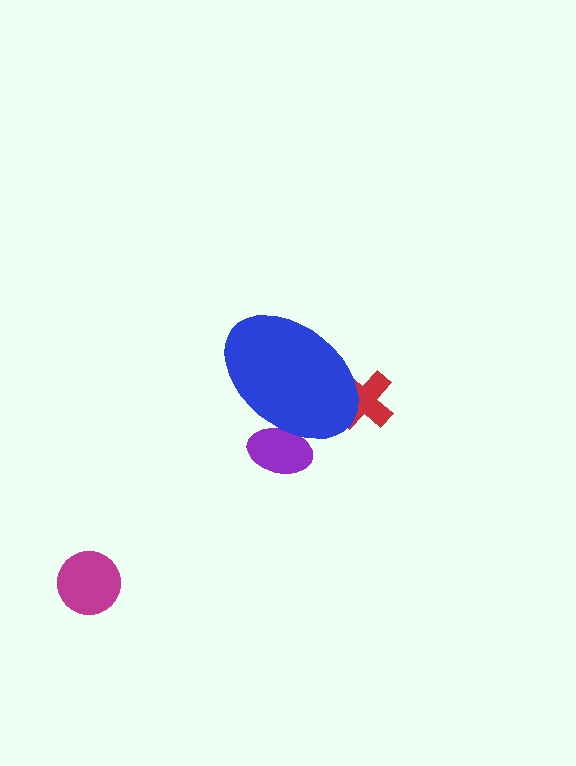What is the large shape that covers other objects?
A blue ellipse.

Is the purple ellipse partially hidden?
Yes, the purple ellipse is partially hidden behind the blue ellipse.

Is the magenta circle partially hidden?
No, the magenta circle is fully visible.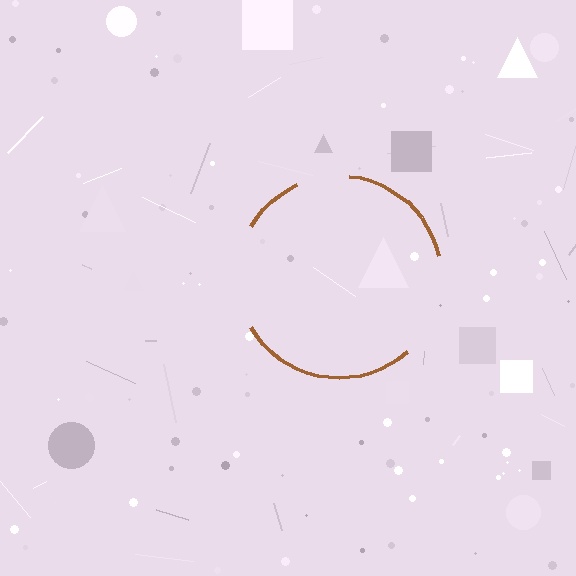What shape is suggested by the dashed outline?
The dashed outline suggests a circle.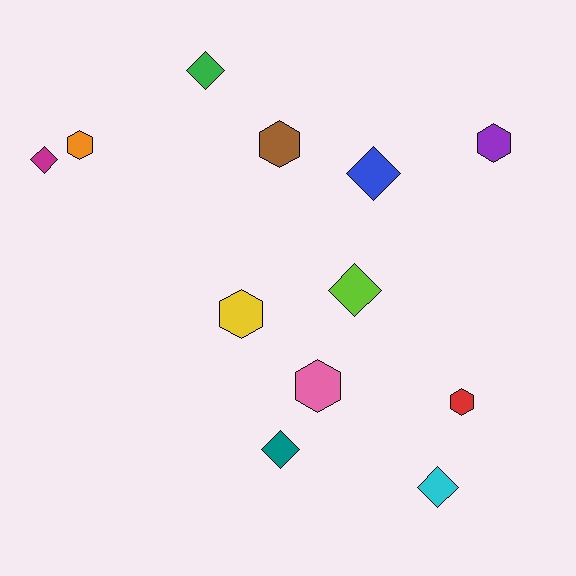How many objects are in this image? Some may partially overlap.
There are 12 objects.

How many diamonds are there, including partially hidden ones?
There are 6 diamonds.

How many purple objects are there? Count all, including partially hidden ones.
There is 1 purple object.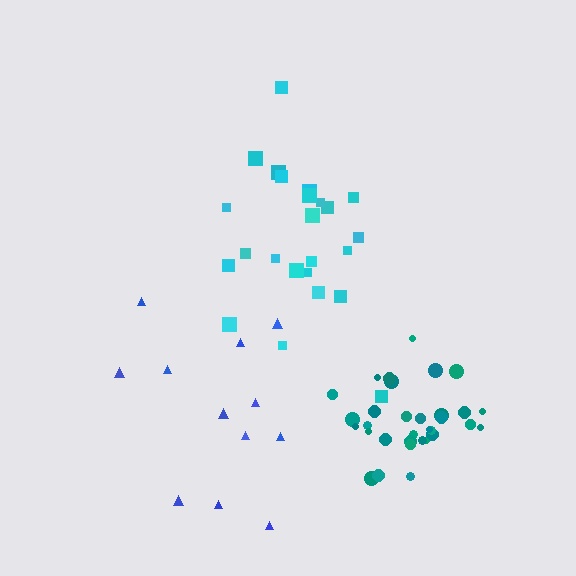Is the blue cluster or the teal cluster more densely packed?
Teal.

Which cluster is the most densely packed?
Teal.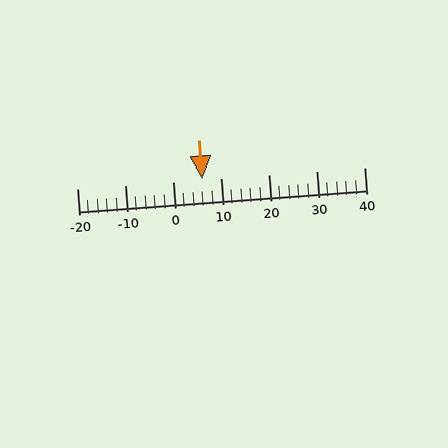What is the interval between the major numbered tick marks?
The major tick marks are spaced 10 units apart.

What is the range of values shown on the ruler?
The ruler shows values from -20 to 40.